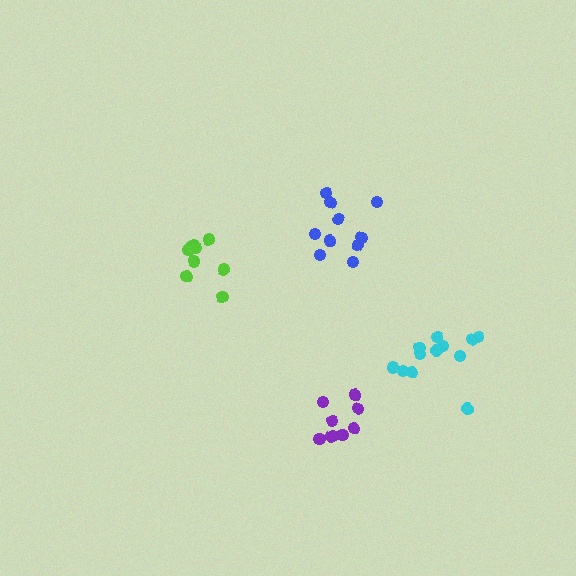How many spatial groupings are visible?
There are 4 spatial groupings.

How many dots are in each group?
Group 1: 9 dots, Group 2: 9 dots, Group 3: 12 dots, Group 4: 10 dots (40 total).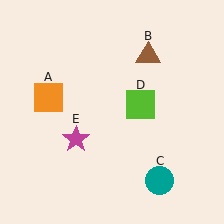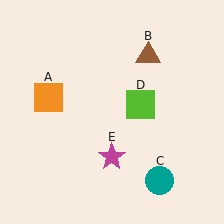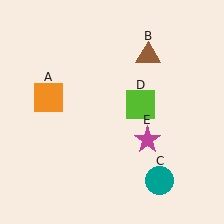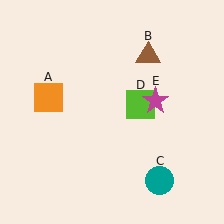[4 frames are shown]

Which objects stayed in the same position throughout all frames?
Orange square (object A) and brown triangle (object B) and teal circle (object C) and lime square (object D) remained stationary.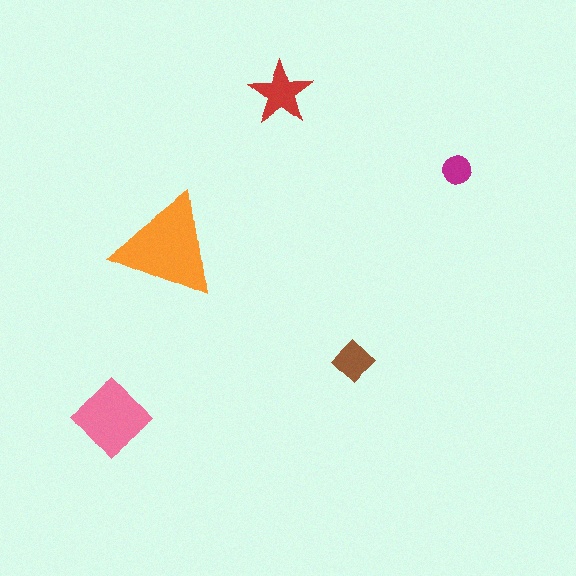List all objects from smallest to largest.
The magenta circle, the brown diamond, the red star, the pink diamond, the orange triangle.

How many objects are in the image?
There are 5 objects in the image.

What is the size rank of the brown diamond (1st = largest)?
4th.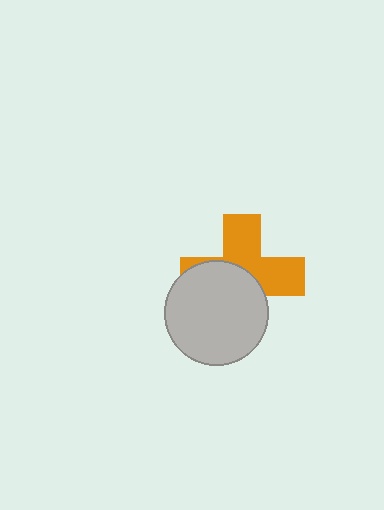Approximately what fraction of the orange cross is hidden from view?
Roughly 50% of the orange cross is hidden behind the light gray circle.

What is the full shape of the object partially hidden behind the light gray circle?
The partially hidden object is an orange cross.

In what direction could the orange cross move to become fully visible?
The orange cross could move toward the upper-right. That would shift it out from behind the light gray circle entirely.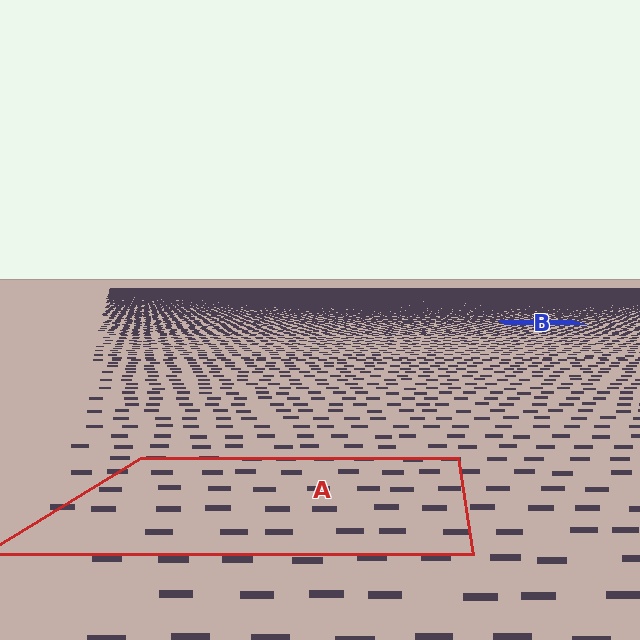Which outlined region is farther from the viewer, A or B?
Region B is farther from the viewer — the texture elements inside it appear smaller and more densely packed.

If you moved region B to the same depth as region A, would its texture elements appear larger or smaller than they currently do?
They would appear larger. At a closer depth, the same texture elements are projected at a bigger on-screen size.